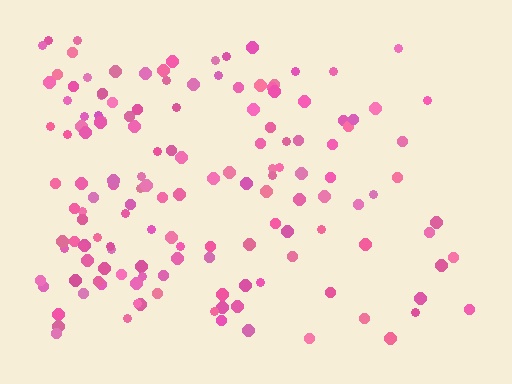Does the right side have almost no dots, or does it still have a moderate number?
Still a moderate number, just noticeably fewer than the left.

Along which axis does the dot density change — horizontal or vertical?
Horizontal.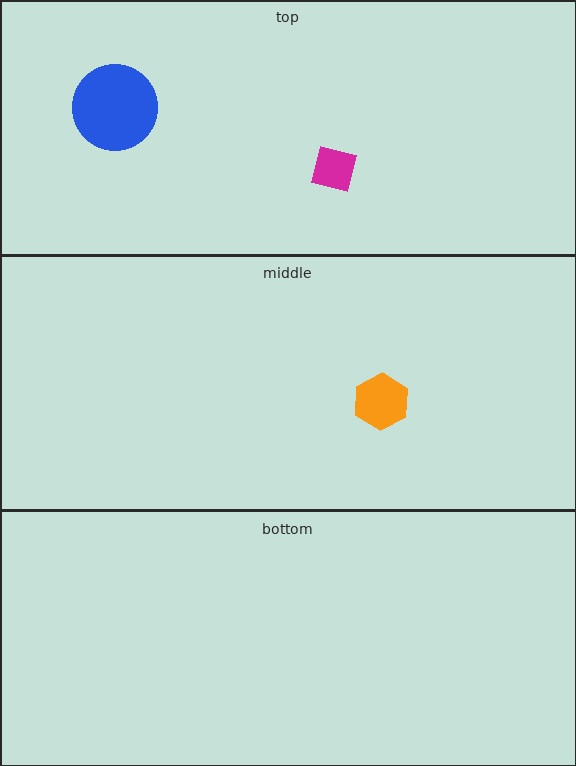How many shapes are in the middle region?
1.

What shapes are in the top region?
The magenta square, the blue circle.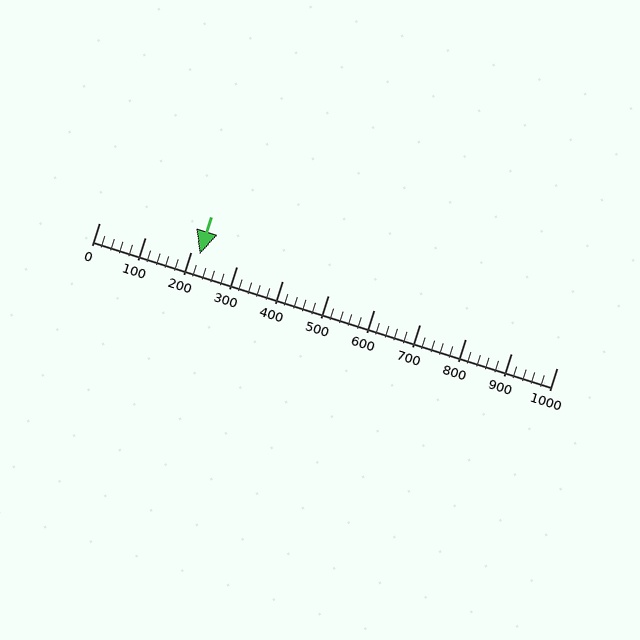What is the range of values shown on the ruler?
The ruler shows values from 0 to 1000.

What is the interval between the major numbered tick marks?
The major tick marks are spaced 100 units apart.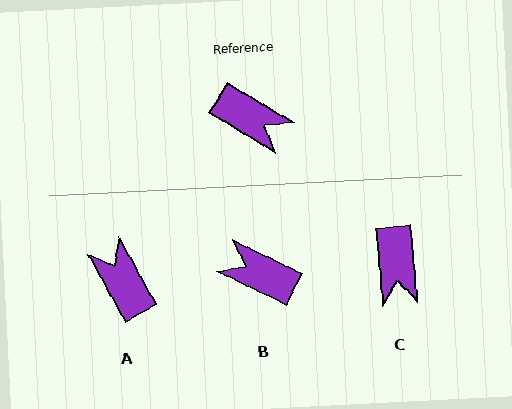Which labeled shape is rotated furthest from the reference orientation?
B, about 175 degrees away.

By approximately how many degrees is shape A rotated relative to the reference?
Approximately 150 degrees counter-clockwise.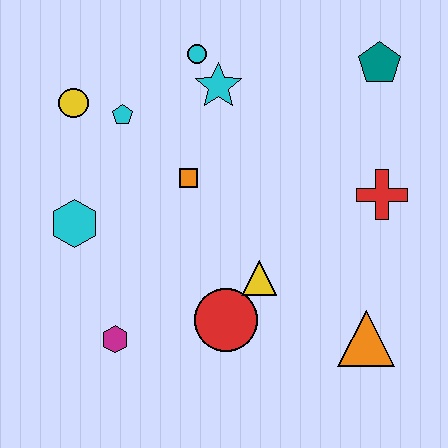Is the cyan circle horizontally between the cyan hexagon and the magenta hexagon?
No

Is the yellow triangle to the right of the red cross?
No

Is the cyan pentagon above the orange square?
Yes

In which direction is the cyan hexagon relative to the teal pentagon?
The cyan hexagon is to the left of the teal pentagon.